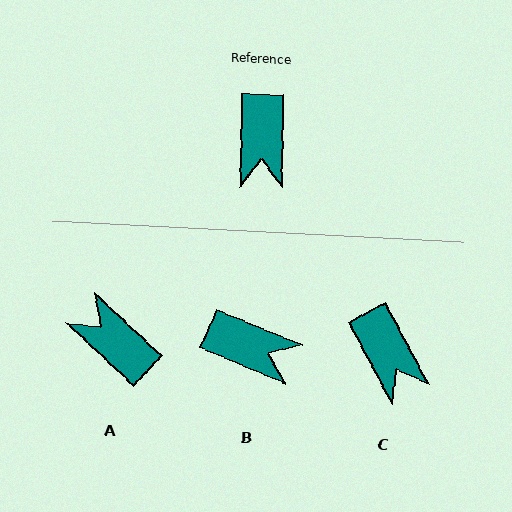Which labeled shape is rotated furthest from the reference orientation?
A, about 132 degrees away.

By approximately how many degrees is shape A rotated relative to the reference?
Approximately 132 degrees clockwise.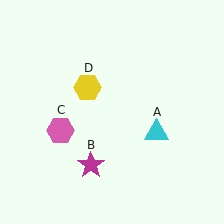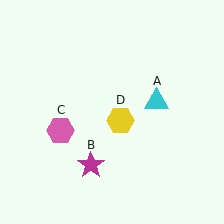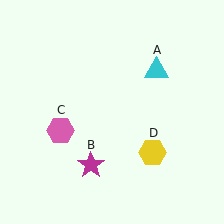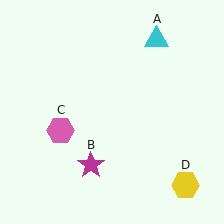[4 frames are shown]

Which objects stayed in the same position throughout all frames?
Magenta star (object B) and pink hexagon (object C) remained stationary.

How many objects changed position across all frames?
2 objects changed position: cyan triangle (object A), yellow hexagon (object D).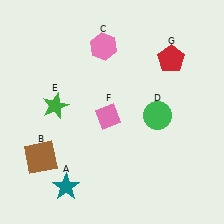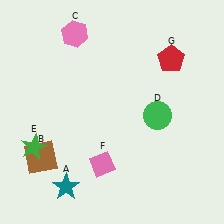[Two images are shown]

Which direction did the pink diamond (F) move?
The pink diamond (F) moved down.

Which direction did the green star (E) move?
The green star (E) moved down.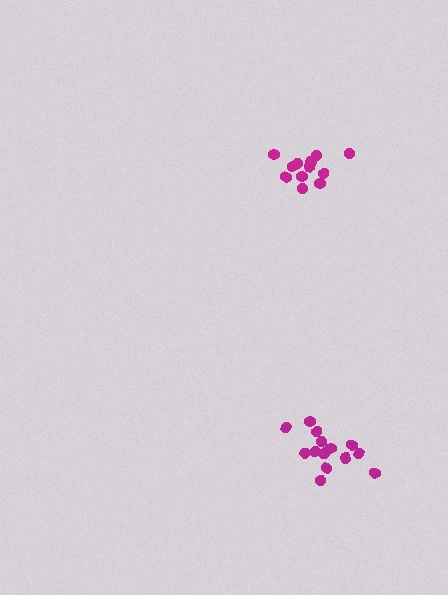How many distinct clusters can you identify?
There are 2 distinct clusters.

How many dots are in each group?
Group 1: 15 dots, Group 2: 13 dots (28 total).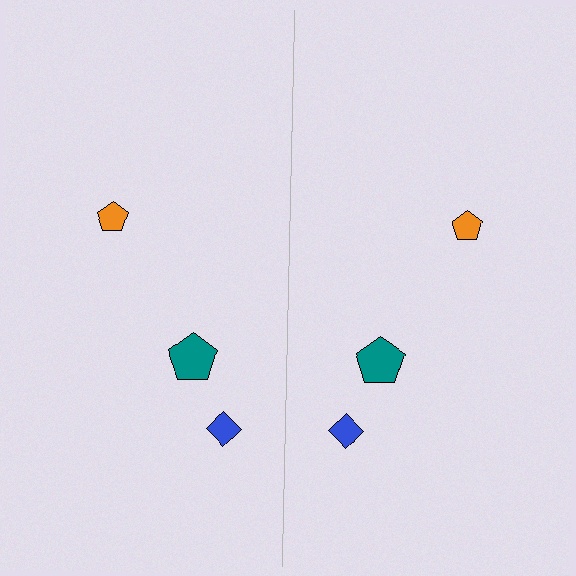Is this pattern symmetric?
Yes, this pattern has bilateral (reflection) symmetry.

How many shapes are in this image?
There are 6 shapes in this image.